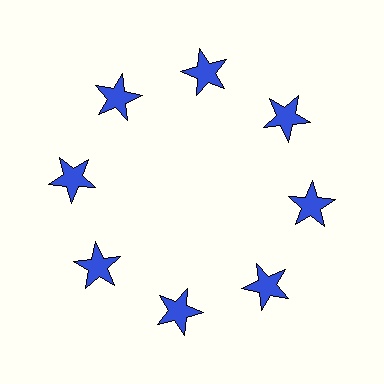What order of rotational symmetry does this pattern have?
This pattern has 8-fold rotational symmetry.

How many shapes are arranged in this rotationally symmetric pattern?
There are 8 shapes, arranged in 8 groups of 1.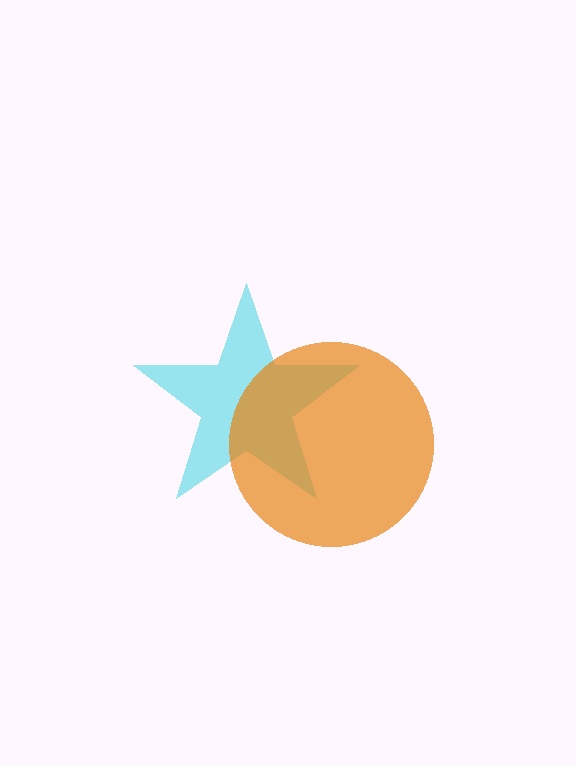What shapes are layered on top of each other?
The layered shapes are: a cyan star, an orange circle.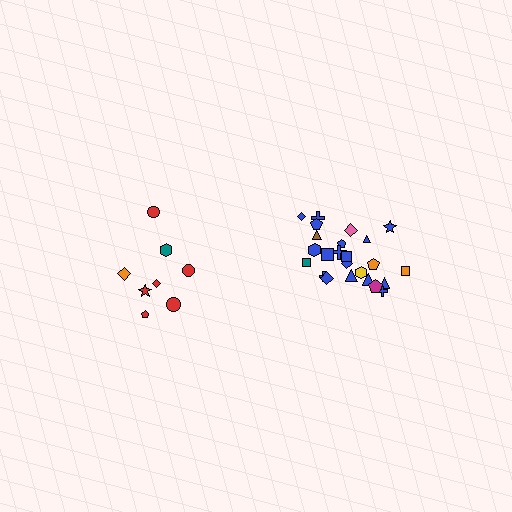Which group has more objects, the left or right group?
The right group.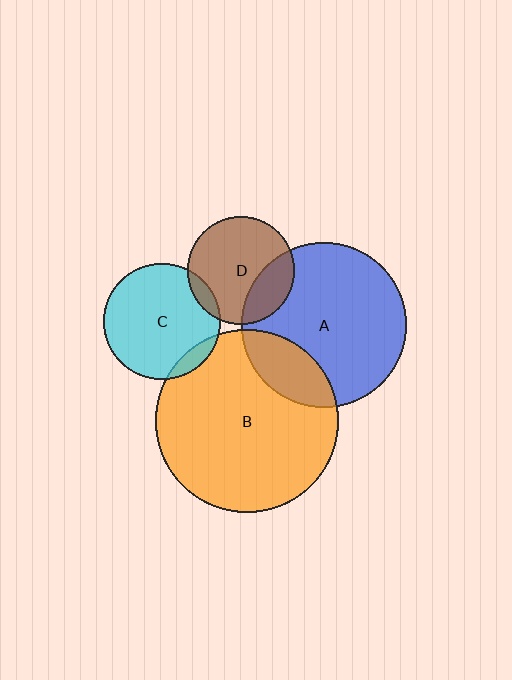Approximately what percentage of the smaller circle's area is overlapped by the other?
Approximately 10%.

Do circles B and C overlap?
Yes.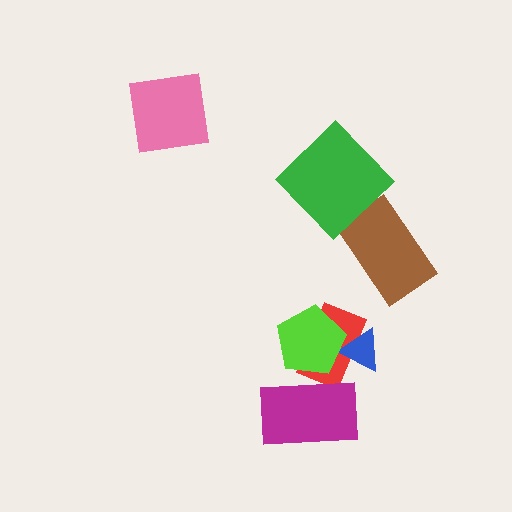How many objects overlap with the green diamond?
0 objects overlap with the green diamond.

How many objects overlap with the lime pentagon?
3 objects overlap with the lime pentagon.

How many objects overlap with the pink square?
0 objects overlap with the pink square.